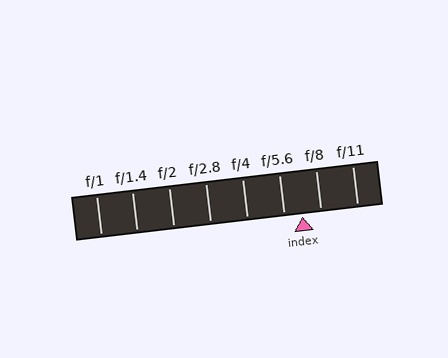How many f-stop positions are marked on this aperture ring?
There are 8 f-stop positions marked.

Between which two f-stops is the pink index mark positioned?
The index mark is between f/5.6 and f/8.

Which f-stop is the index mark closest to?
The index mark is closest to f/8.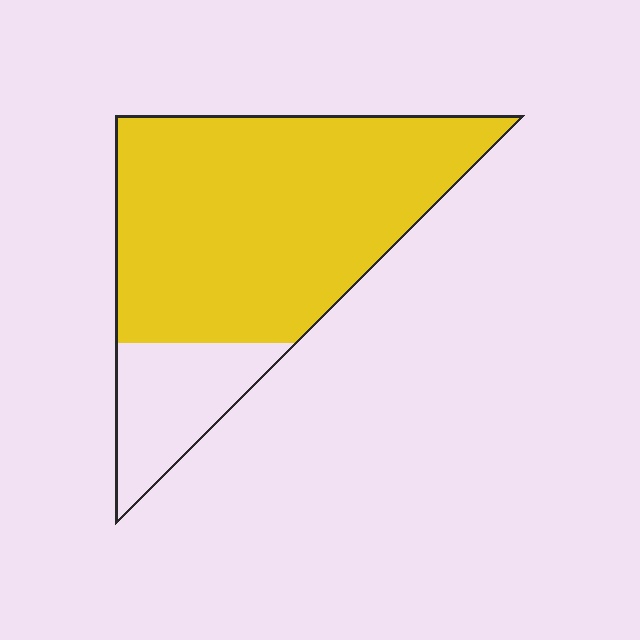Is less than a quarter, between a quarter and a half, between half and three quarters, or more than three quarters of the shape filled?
More than three quarters.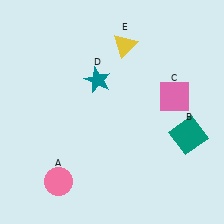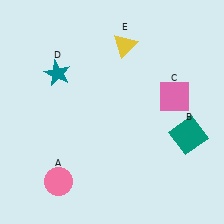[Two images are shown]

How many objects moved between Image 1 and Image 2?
1 object moved between the two images.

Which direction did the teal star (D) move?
The teal star (D) moved left.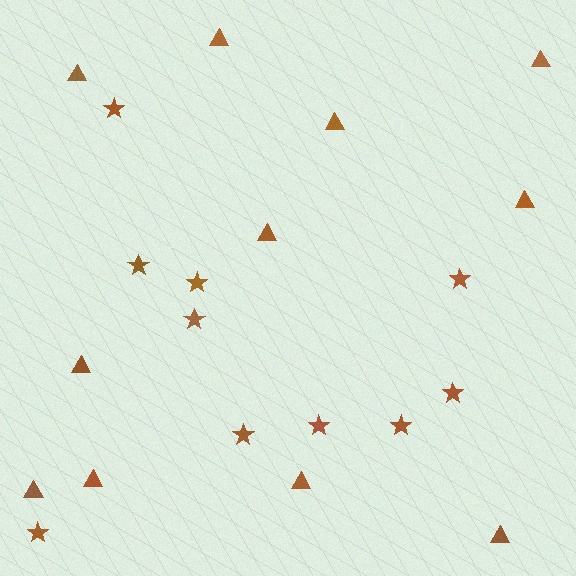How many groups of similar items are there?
There are 2 groups: one group of stars (10) and one group of triangles (11).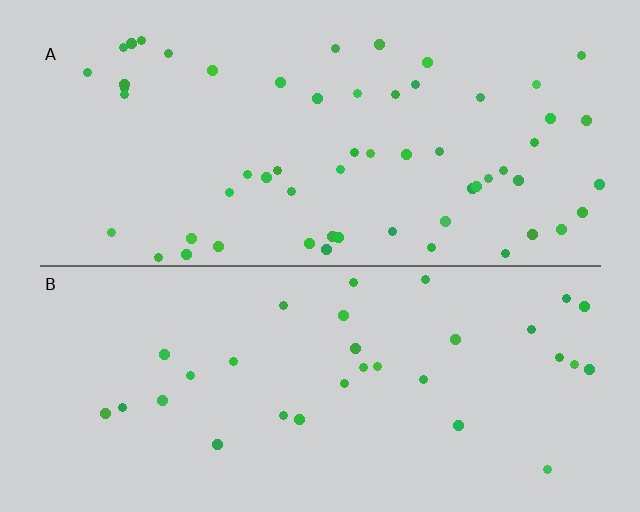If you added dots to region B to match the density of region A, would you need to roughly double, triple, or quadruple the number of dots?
Approximately double.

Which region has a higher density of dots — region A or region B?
A (the top).